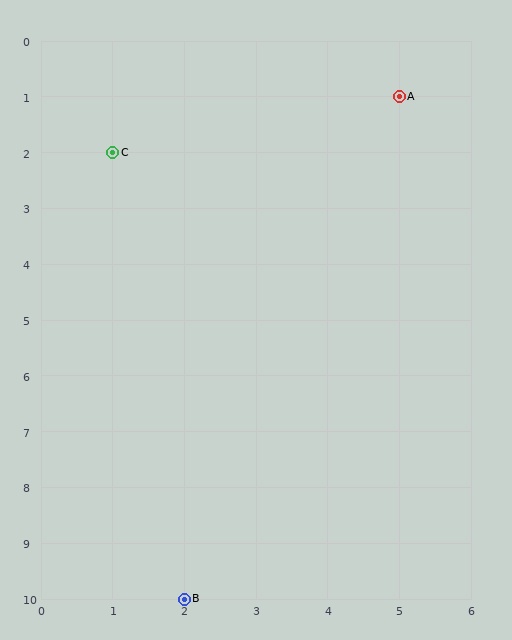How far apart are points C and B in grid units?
Points C and B are 1 column and 8 rows apart (about 8.1 grid units diagonally).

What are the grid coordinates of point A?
Point A is at grid coordinates (5, 1).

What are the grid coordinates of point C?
Point C is at grid coordinates (1, 2).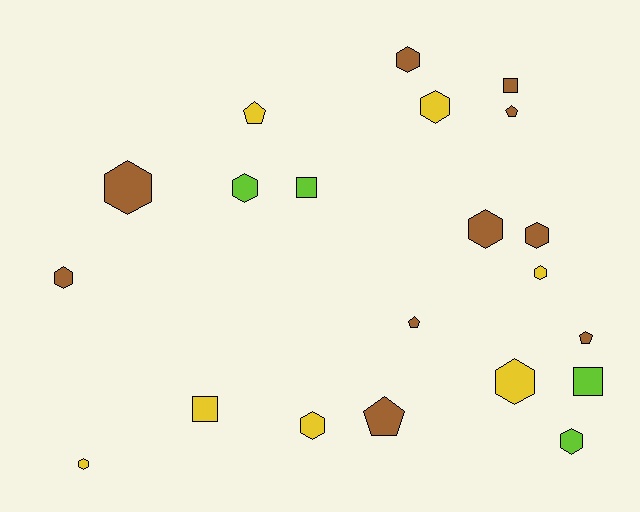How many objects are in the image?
There are 21 objects.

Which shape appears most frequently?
Hexagon, with 12 objects.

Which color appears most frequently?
Brown, with 10 objects.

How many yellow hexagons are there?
There are 5 yellow hexagons.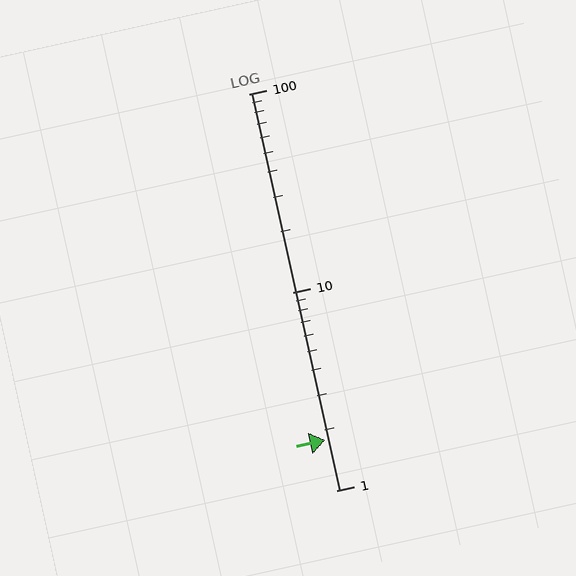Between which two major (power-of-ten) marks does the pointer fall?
The pointer is between 1 and 10.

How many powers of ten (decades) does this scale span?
The scale spans 2 decades, from 1 to 100.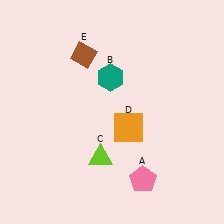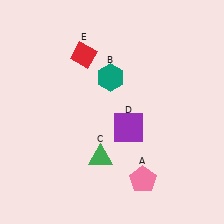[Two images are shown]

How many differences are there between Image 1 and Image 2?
There are 3 differences between the two images.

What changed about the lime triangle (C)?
In Image 1, C is lime. In Image 2, it changed to green.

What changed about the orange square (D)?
In Image 1, D is orange. In Image 2, it changed to purple.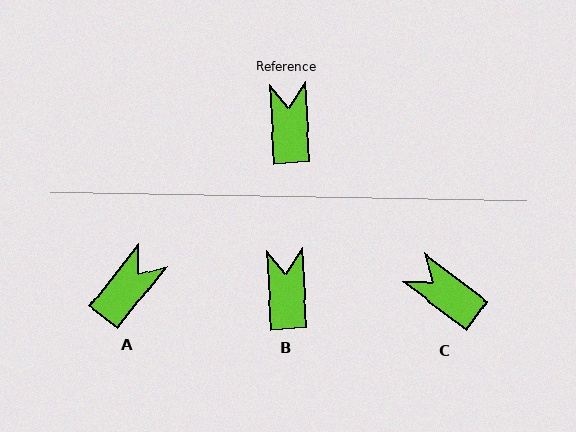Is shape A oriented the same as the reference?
No, it is off by about 42 degrees.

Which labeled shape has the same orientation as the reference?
B.